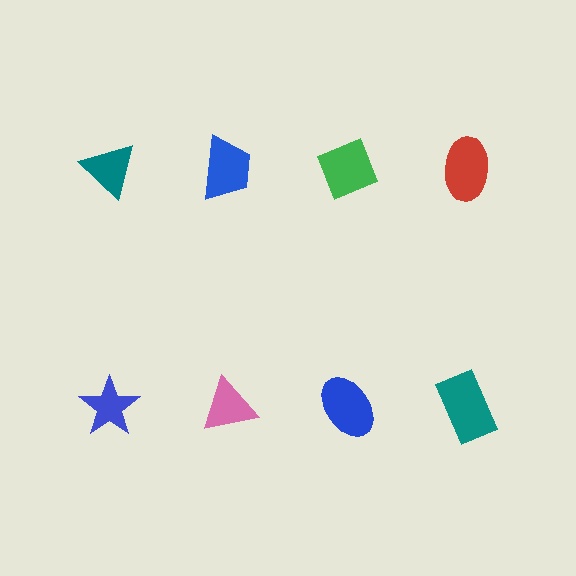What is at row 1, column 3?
A green diamond.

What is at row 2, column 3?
A blue ellipse.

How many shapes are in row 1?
4 shapes.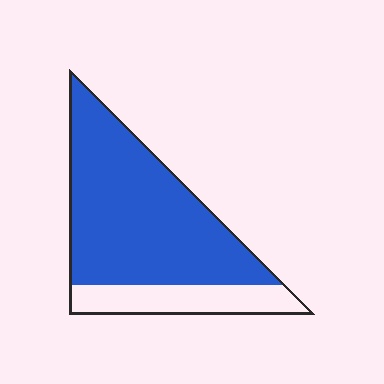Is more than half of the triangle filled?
Yes.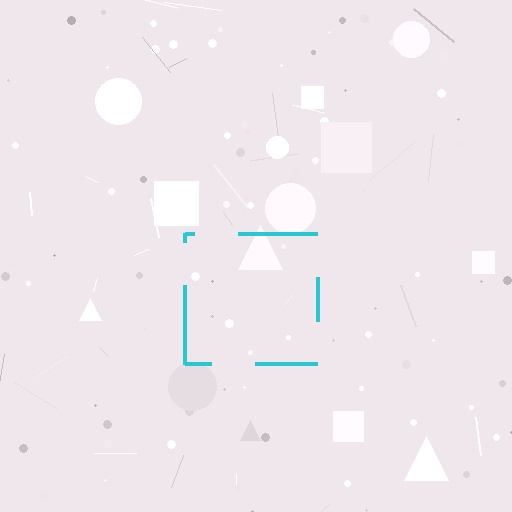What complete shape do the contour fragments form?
The contour fragments form a square.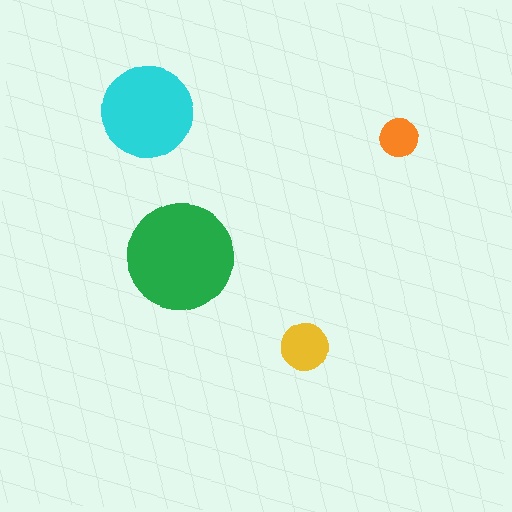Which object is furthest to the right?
The orange circle is rightmost.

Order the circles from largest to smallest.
the green one, the cyan one, the yellow one, the orange one.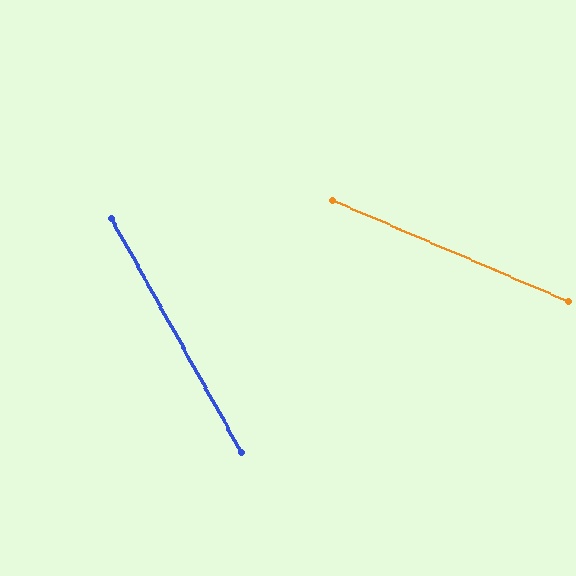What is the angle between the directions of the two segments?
Approximately 38 degrees.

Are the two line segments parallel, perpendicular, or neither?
Neither parallel nor perpendicular — they differ by about 38°.